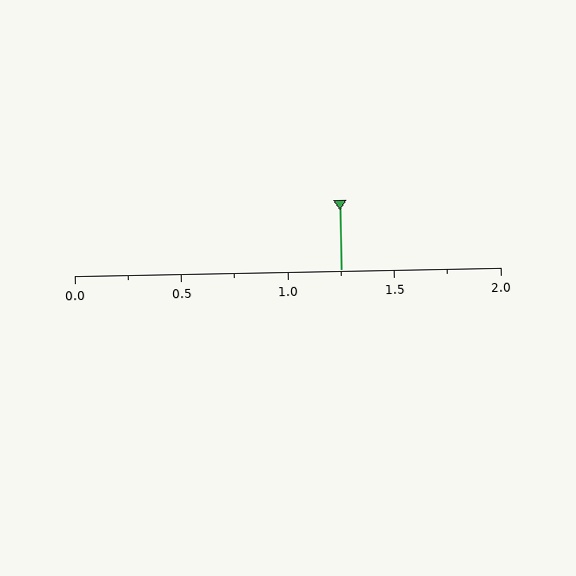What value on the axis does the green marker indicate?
The marker indicates approximately 1.25.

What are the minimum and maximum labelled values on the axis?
The axis runs from 0.0 to 2.0.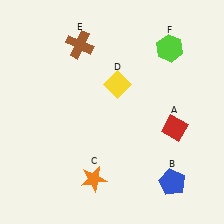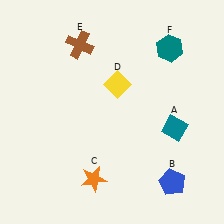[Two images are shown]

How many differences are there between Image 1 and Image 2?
There are 2 differences between the two images.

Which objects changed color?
A changed from red to teal. F changed from lime to teal.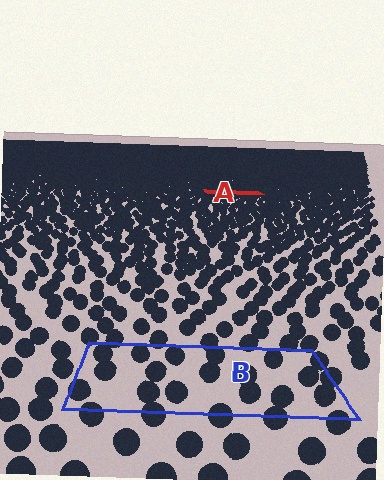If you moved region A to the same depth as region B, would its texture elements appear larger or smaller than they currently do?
They would appear larger. At a closer depth, the same texture elements are projected at a bigger on-screen size.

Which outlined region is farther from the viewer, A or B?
Region A is farther from the viewer — the texture elements inside it appear smaller and more densely packed.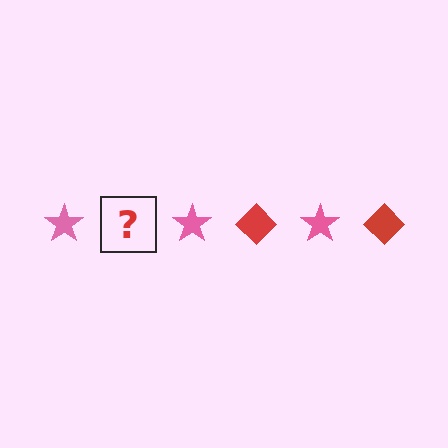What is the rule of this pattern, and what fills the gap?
The rule is that the pattern alternates between pink star and red diamond. The gap should be filled with a red diamond.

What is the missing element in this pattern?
The missing element is a red diamond.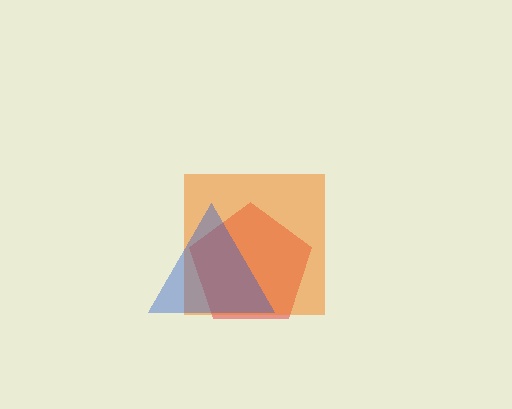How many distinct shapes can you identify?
There are 3 distinct shapes: a red pentagon, an orange square, a blue triangle.